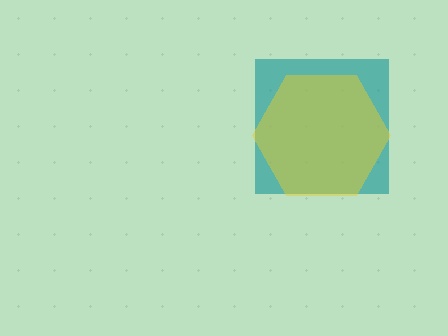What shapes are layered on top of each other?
The layered shapes are: a teal square, a yellow hexagon.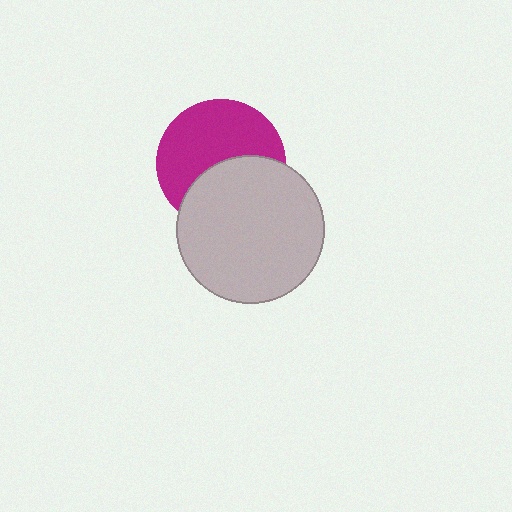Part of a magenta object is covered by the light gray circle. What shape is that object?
It is a circle.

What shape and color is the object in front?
The object in front is a light gray circle.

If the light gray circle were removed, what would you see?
You would see the complete magenta circle.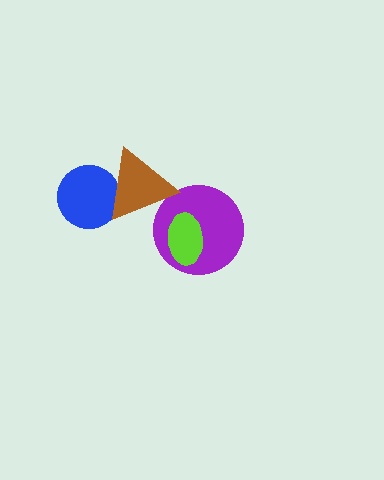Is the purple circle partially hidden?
Yes, it is partially covered by another shape.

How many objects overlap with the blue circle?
1 object overlaps with the blue circle.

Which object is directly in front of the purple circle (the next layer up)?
The lime ellipse is directly in front of the purple circle.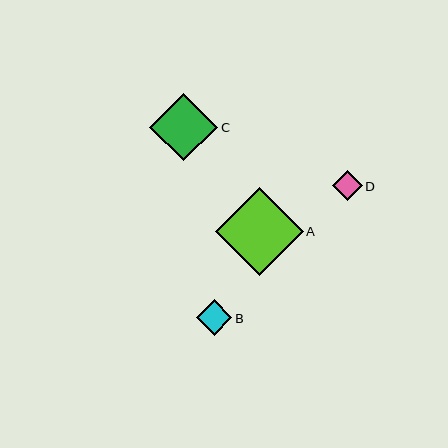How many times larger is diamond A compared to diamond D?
Diamond A is approximately 3.0 times the size of diamond D.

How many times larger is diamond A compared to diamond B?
Diamond A is approximately 2.5 times the size of diamond B.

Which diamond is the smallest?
Diamond D is the smallest with a size of approximately 30 pixels.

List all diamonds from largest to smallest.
From largest to smallest: A, C, B, D.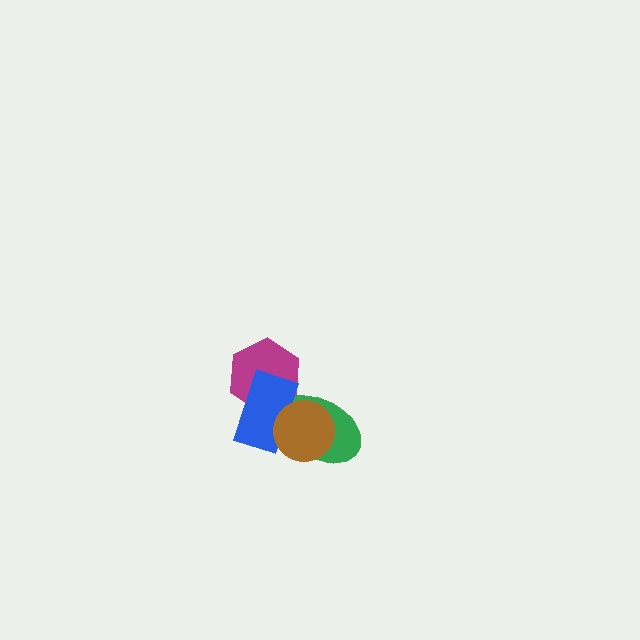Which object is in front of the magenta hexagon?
The blue rectangle is in front of the magenta hexagon.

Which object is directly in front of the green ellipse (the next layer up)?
The blue rectangle is directly in front of the green ellipse.